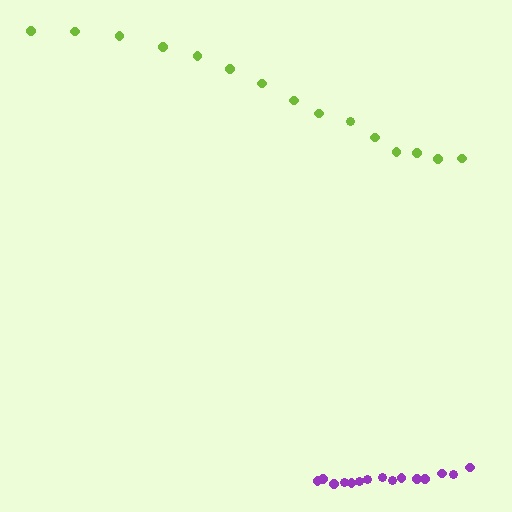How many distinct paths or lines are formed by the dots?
There are 2 distinct paths.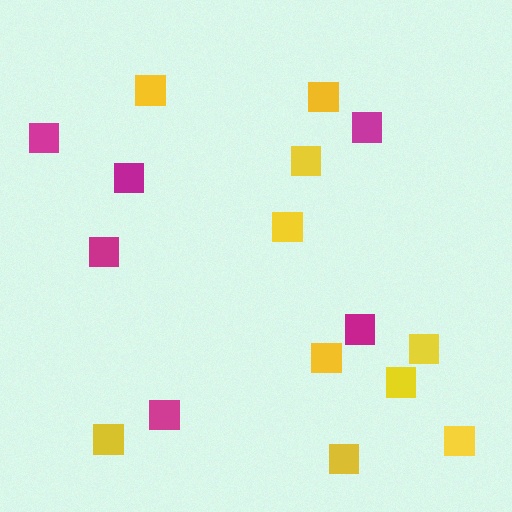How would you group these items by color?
There are 2 groups: one group of magenta squares (6) and one group of yellow squares (10).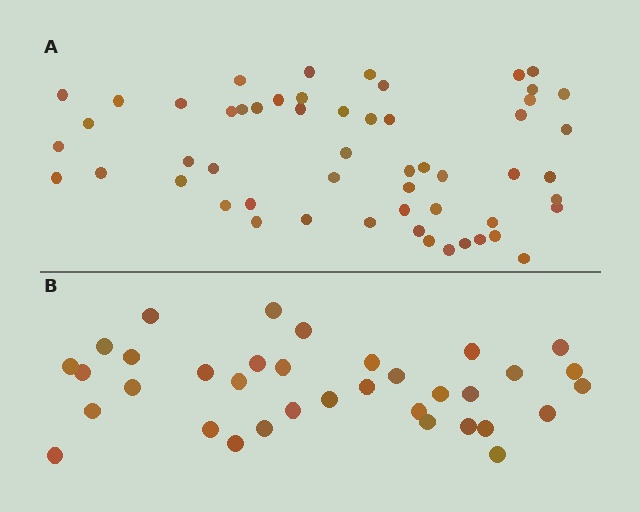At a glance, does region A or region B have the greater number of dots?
Region A (the top region) has more dots.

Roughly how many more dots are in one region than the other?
Region A has approximately 20 more dots than region B.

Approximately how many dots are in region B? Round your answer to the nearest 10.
About 40 dots. (The exact count is 35, which rounds to 40.)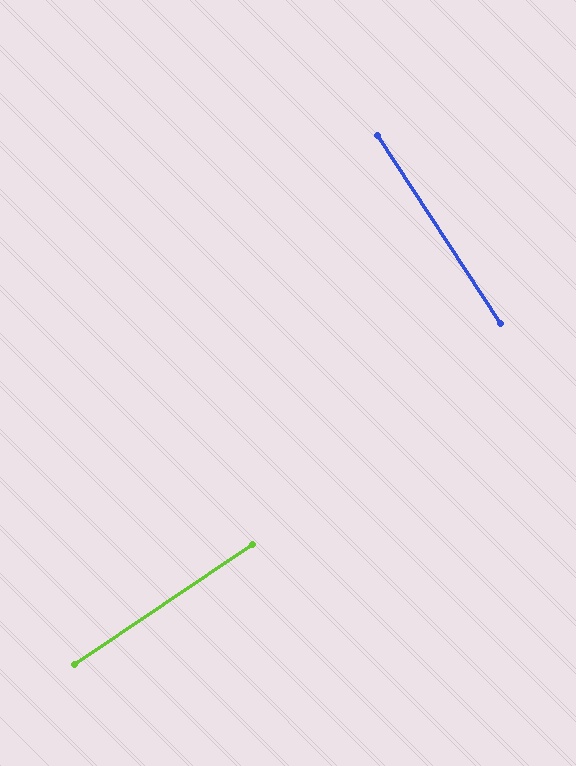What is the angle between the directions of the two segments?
Approximately 89 degrees.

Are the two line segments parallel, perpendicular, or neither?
Perpendicular — they meet at approximately 89°.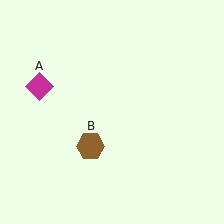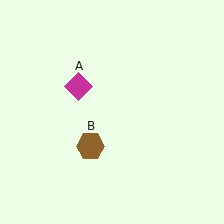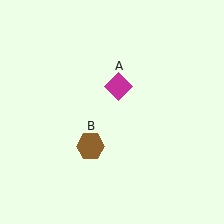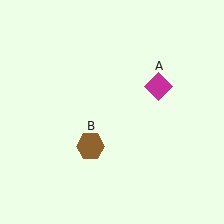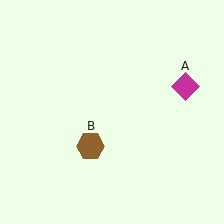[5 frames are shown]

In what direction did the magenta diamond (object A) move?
The magenta diamond (object A) moved right.